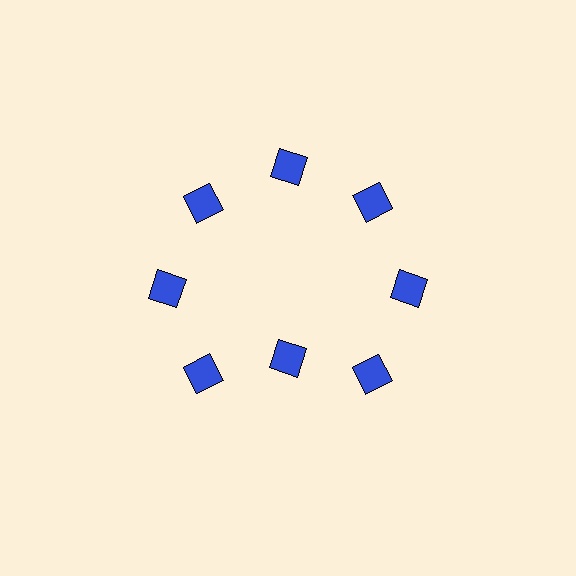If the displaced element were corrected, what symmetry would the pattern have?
It would have 8-fold rotational symmetry — the pattern would map onto itself every 45 degrees.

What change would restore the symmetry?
The symmetry would be restored by moving it outward, back onto the ring so that all 8 diamonds sit at equal angles and equal distance from the center.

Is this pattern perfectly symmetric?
No. The 8 blue diamonds are arranged in a ring, but one element near the 6 o'clock position is pulled inward toward the center, breaking the 8-fold rotational symmetry.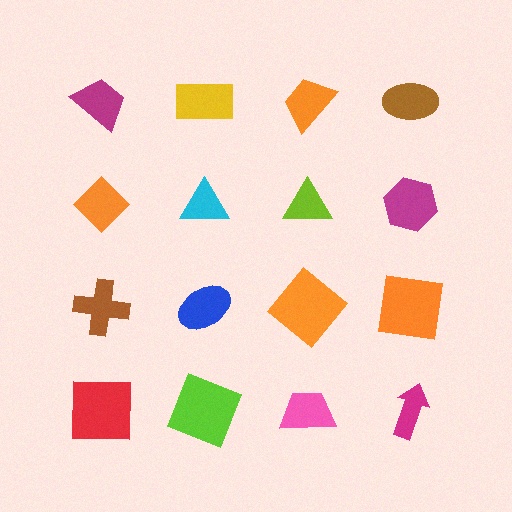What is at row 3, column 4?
An orange square.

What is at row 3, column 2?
A blue ellipse.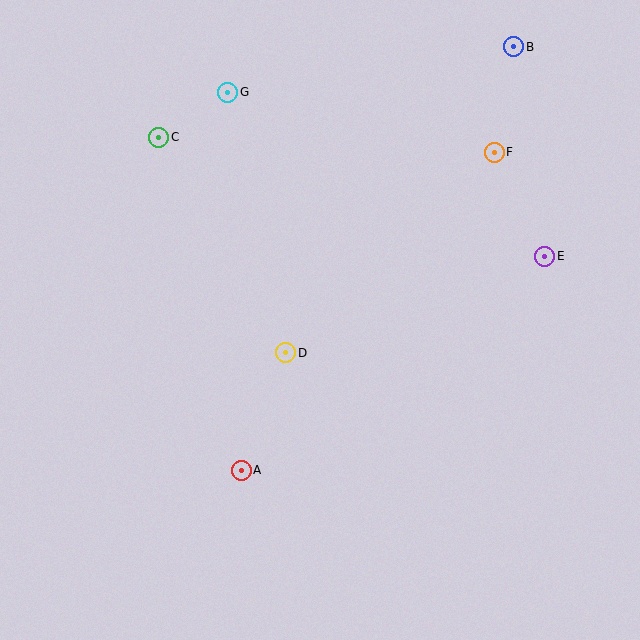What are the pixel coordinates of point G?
Point G is at (228, 92).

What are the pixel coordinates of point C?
Point C is at (159, 137).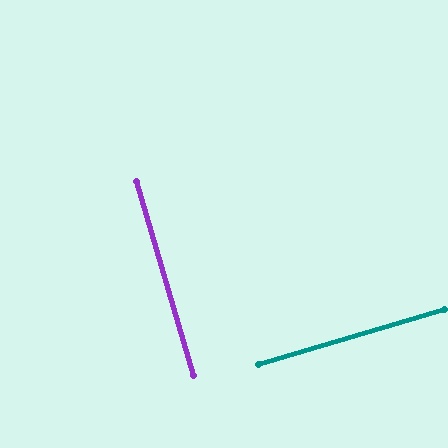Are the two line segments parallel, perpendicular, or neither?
Perpendicular — they meet at approximately 90°.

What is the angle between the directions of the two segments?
Approximately 90 degrees.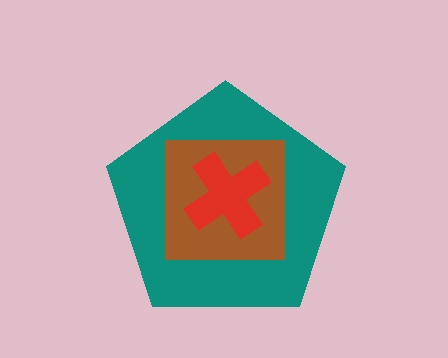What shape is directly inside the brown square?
The red cross.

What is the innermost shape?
The red cross.